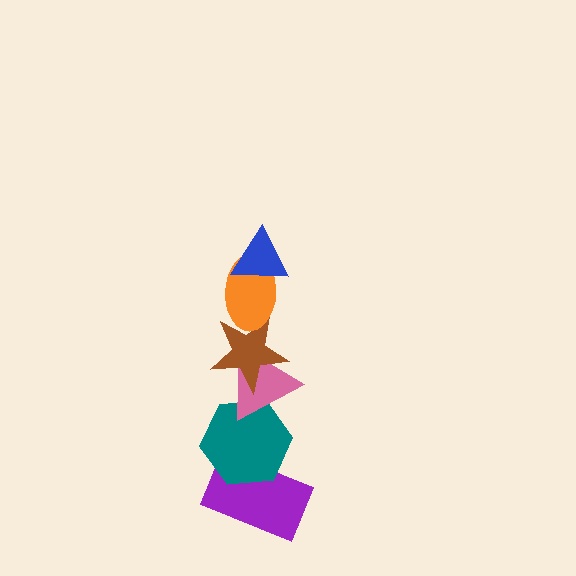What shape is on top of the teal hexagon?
The pink triangle is on top of the teal hexagon.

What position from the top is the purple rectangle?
The purple rectangle is 6th from the top.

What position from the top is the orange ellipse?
The orange ellipse is 2nd from the top.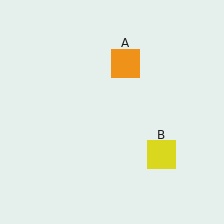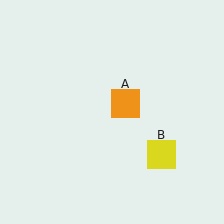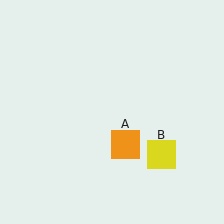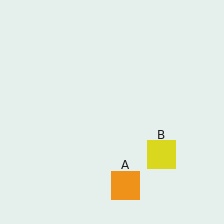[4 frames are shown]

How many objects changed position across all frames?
1 object changed position: orange square (object A).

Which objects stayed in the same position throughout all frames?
Yellow square (object B) remained stationary.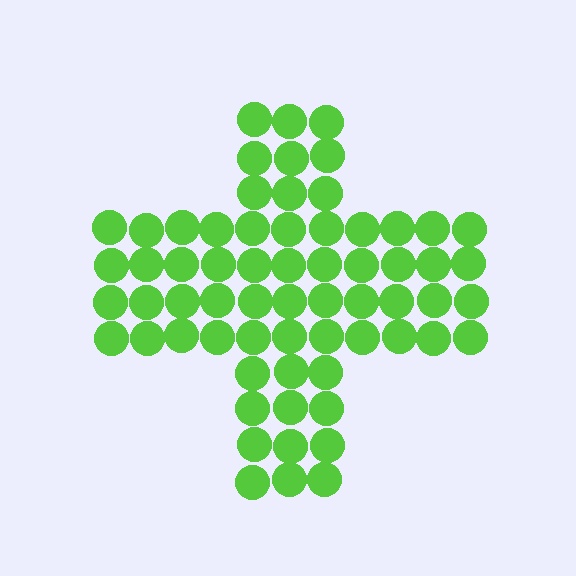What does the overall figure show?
The overall figure shows a cross.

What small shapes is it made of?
It is made of small circles.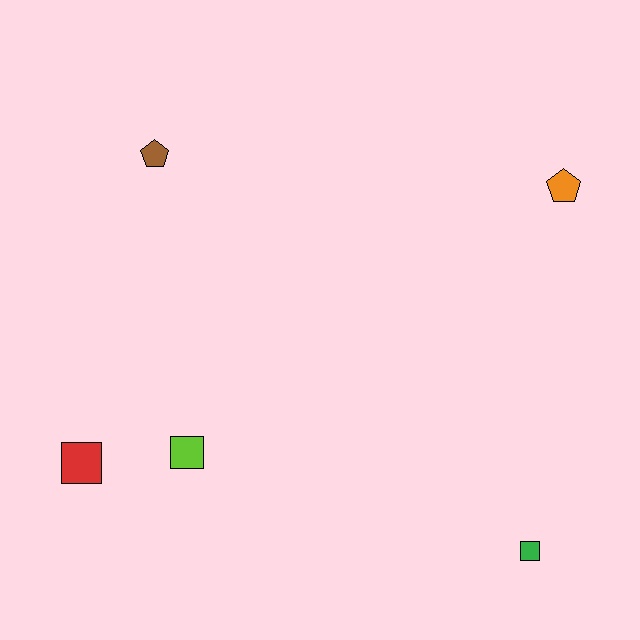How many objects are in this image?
There are 5 objects.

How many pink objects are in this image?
There are no pink objects.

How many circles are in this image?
There are no circles.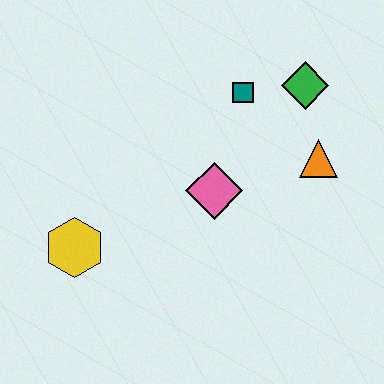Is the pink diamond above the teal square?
No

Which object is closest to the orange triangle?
The green diamond is closest to the orange triangle.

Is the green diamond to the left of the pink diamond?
No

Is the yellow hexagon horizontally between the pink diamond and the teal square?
No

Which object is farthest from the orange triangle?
The yellow hexagon is farthest from the orange triangle.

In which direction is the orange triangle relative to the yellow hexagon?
The orange triangle is to the right of the yellow hexagon.